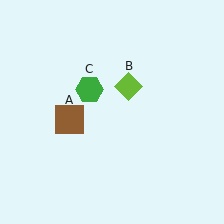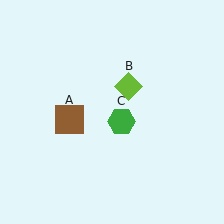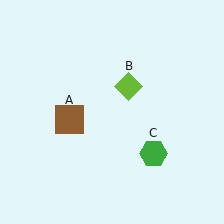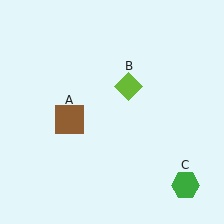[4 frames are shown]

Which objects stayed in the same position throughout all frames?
Brown square (object A) and lime diamond (object B) remained stationary.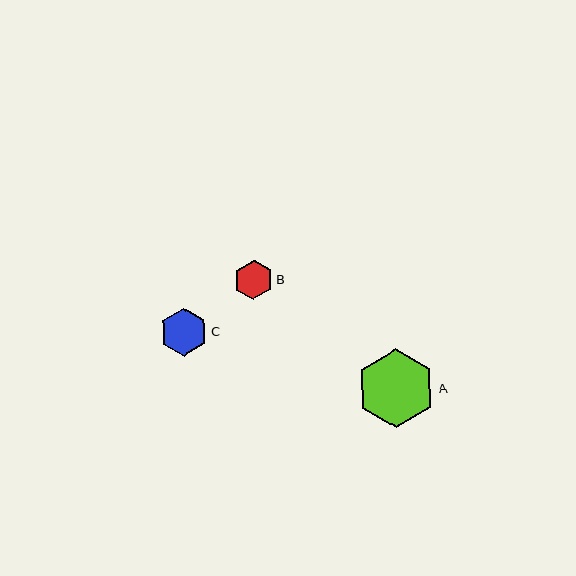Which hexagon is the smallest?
Hexagon B is the smallest with a size of approximately 39 pixels.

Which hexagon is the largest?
Hexagon A is the largest with a size of approximately 79 pixels.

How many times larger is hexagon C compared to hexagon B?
Hexagon C is approximately 1.2 times the size of hexagon B.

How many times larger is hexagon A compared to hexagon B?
Hexagon A is approximately 2.0 times the size of hexagon B.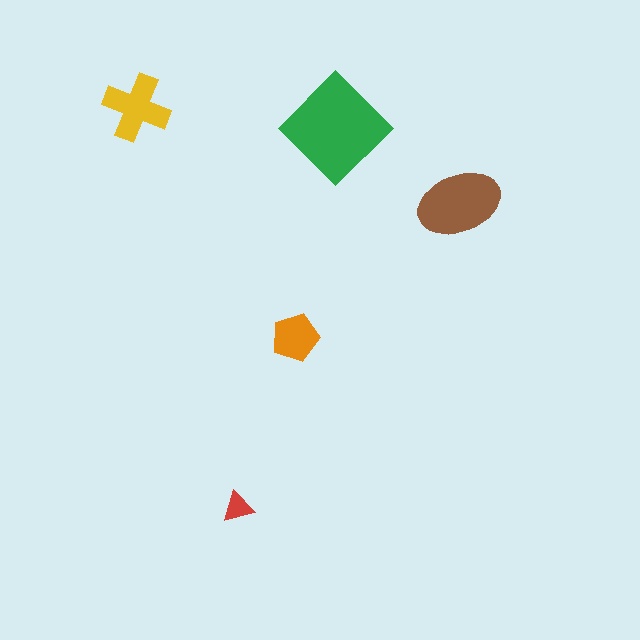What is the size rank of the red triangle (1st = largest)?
5th.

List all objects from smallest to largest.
The red triangle, the orange pentagon, the yellow cross, the brown ellipse, the green diamond.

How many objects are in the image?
There are 5 objects in the image.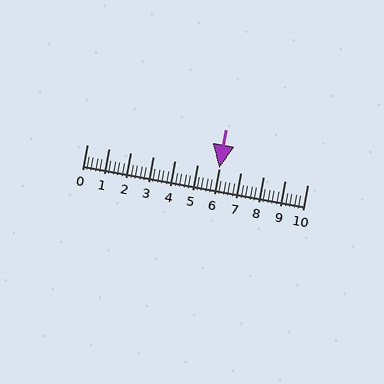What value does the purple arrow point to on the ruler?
The purple arrow points to approximately 6.0.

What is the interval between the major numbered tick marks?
The major tick marks are spaced 1 units apart.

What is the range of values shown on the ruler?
The ruler shows values from 0 to 10.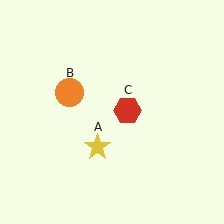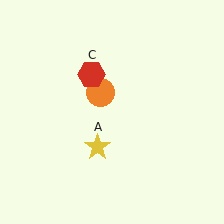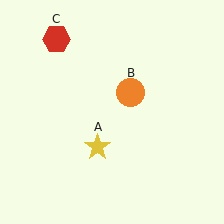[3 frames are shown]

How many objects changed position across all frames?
2 objects changed position: orange circle (object B), red hexagon (object C).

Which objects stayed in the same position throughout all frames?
Yellow star (object A) remained stationary.